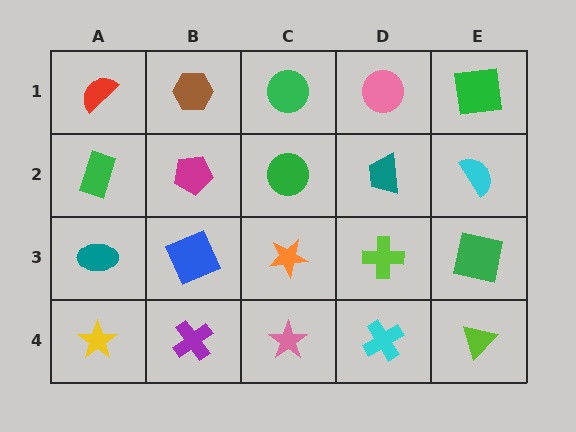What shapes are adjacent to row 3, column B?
A magenta pentagon (row 2, column B), a purple cross (row 4, column B), a teal ellipse (row 3, column A), an orange star (row 3, column C).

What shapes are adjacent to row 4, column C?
An orange star (row 3, column C), a purple cross (row 4, column B), a cyan cross (row 4, column D).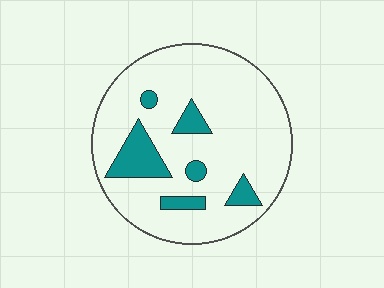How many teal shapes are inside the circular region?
6.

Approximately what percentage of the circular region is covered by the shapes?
Approximately 15%.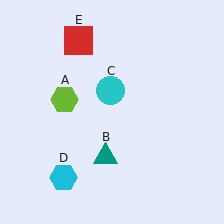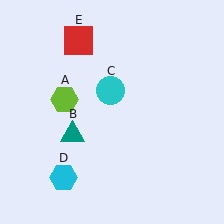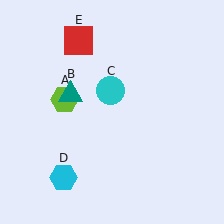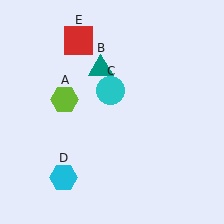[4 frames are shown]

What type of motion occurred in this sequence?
The teal triangle (object B) rotated clockwise around the center of the scene.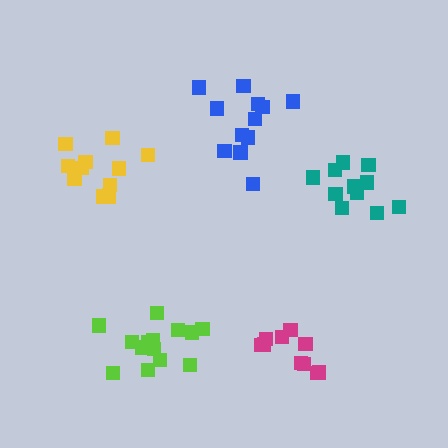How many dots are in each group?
Group 1: 12 dots, Group 2: 11 dots, Group 3: 12 dots, Group 4: 14 dots, Group 5: 10 dots (59 total).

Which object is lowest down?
The magenta cluster is bottommost.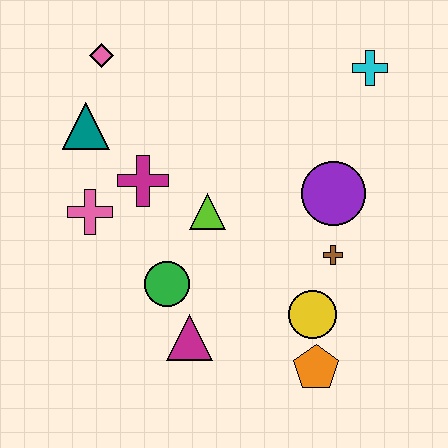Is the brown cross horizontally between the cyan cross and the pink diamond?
Yes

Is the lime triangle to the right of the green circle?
Yes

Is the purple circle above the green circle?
Yes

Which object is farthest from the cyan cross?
The magenta triangle is farthest from the cyan cross.